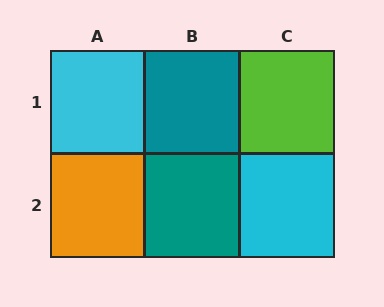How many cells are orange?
1 cell is orange.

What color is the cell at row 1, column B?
Teal.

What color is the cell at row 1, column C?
Lime.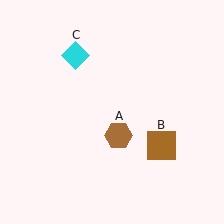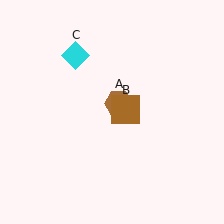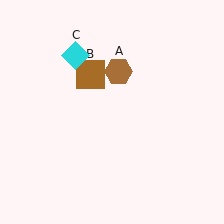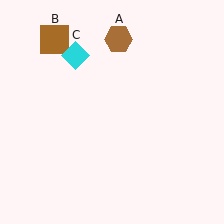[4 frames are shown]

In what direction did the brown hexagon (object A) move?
The brown hexagon (object A) moved up.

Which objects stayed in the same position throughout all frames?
Cyan diamond (object C) remained stationary.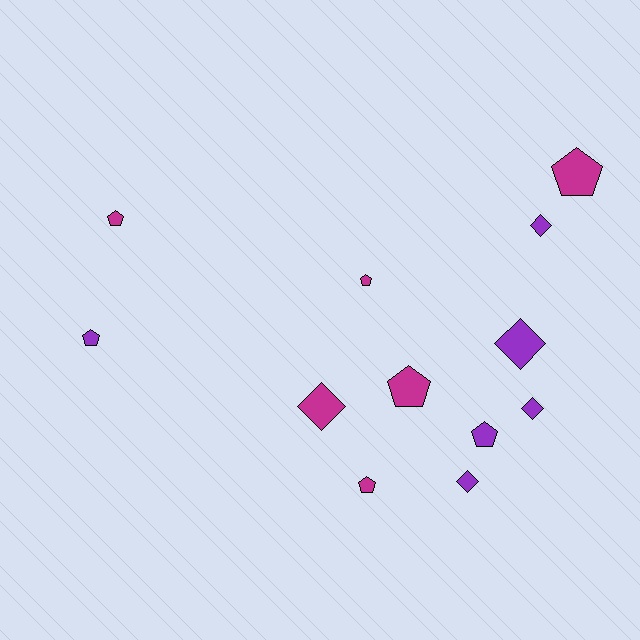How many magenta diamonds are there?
There is 1 magenta diamond.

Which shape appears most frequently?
Pentagon, with 7 objects.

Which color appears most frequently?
Magenta, with 6 objects.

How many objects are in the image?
There are 12 objects.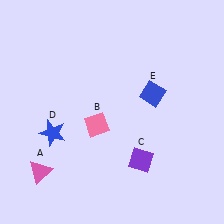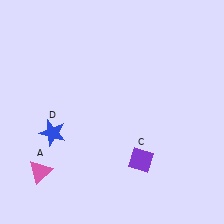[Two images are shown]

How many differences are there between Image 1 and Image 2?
There are 2 differences between the two images.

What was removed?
The pink diamond (B), the blue diamond (E) were removed in Image 2.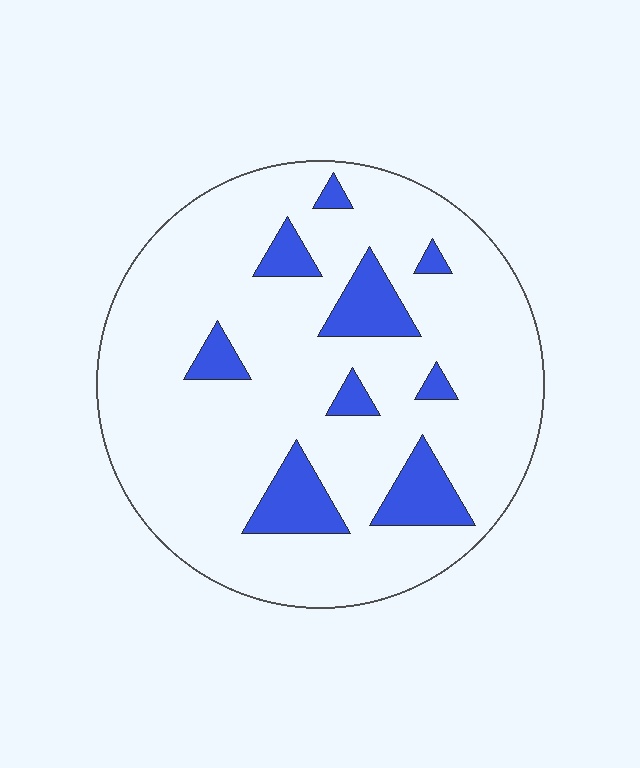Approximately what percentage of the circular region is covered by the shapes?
Approximately 15%.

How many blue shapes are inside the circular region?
9.